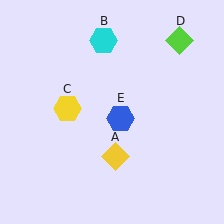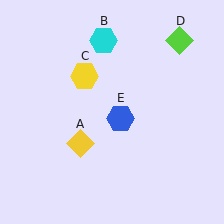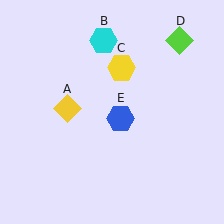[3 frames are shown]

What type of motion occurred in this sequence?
The yellow diamond (object A), yellow hexagon (object C) rotated clockwise around the center of the scene.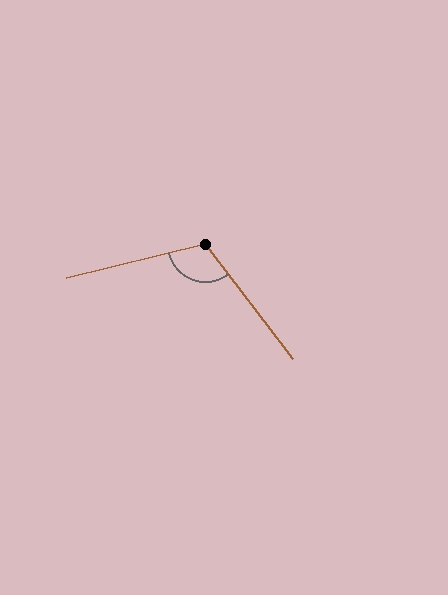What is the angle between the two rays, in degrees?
Approximately 113 degrees.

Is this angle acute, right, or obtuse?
It is obtuse.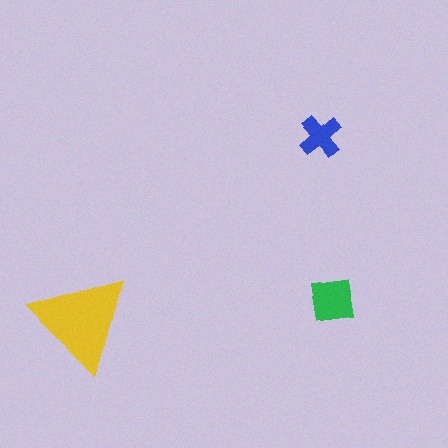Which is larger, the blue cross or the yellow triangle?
The yellow triangle.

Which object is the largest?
The yellow triangle.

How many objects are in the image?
There are 3 objects in the image.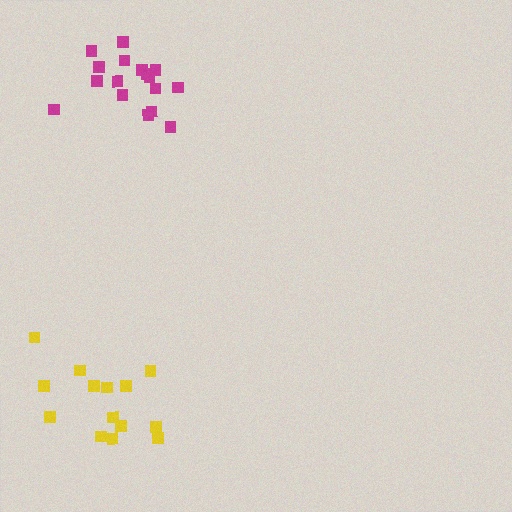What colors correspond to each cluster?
The clusters are colored: yellow, magenta.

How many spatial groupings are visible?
There are 2 spatial groupings.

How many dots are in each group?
Group 1: 14 dots, Group 2: 17 dots (31 total).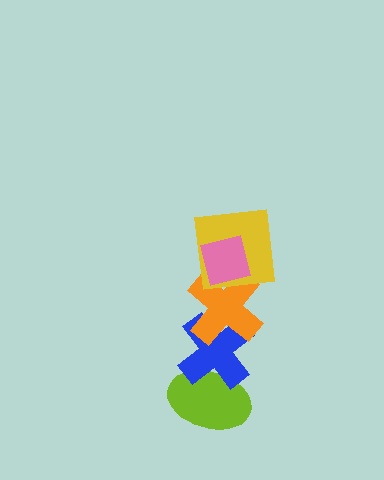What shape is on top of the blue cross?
The orange cross is on top of the blue cross.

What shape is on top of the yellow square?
The pink square is on top of the yellow square.